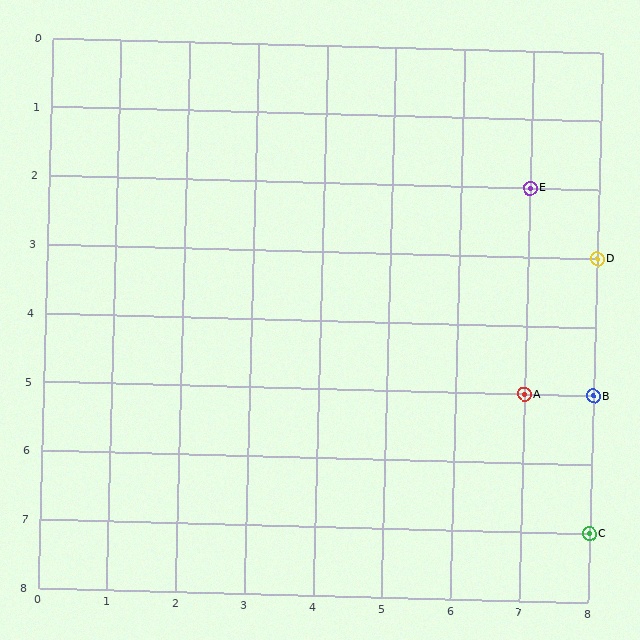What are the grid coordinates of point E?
Point E is at grid coordinates (7, 2).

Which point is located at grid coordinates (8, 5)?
Point B is at (8, 5).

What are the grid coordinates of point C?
Point C is at grid coordinates (8, 7).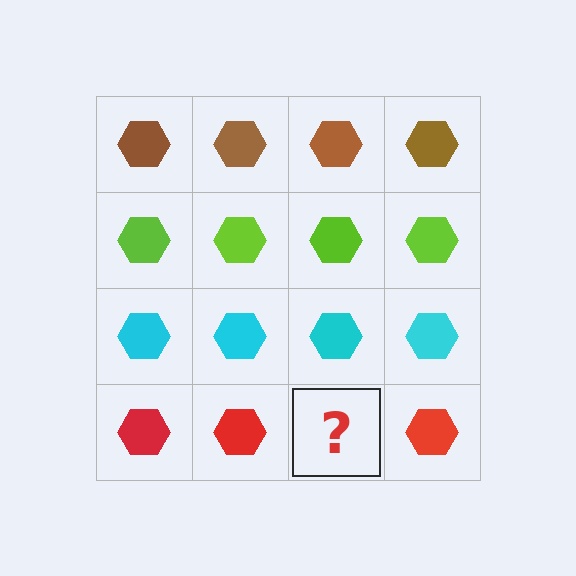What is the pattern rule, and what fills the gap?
The rule is that each row has a consistent color. The gap should be filled with a red hexagon.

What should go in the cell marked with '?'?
The missing cell should contain a red hexagon.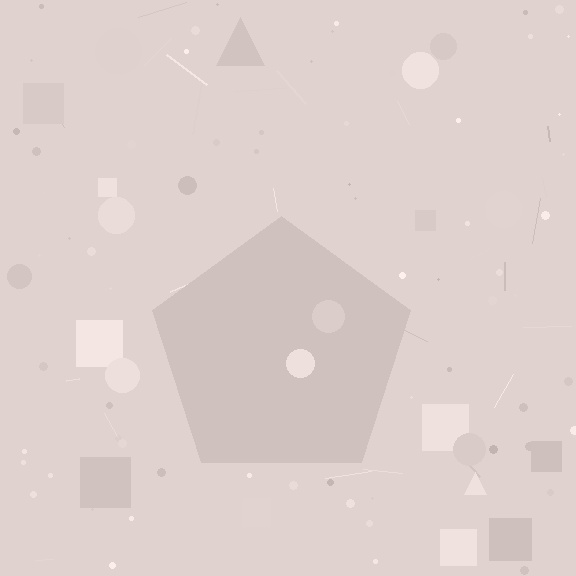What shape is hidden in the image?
A pentagon is hidden in the image.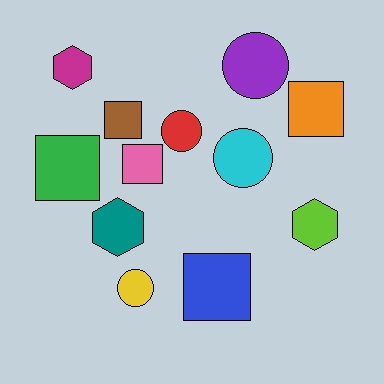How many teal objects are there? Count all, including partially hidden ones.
There is 1 teal object.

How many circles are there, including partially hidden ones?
There are 4 circles.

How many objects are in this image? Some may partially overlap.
There are 12 objects.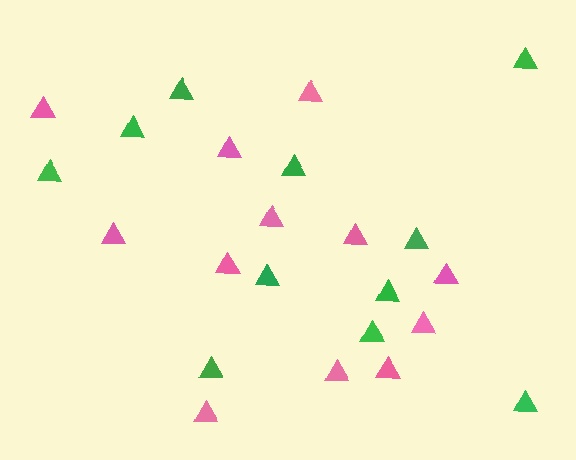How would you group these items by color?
There are 2 groups: one group of pink triangles (12) and one group of green triangles (11).